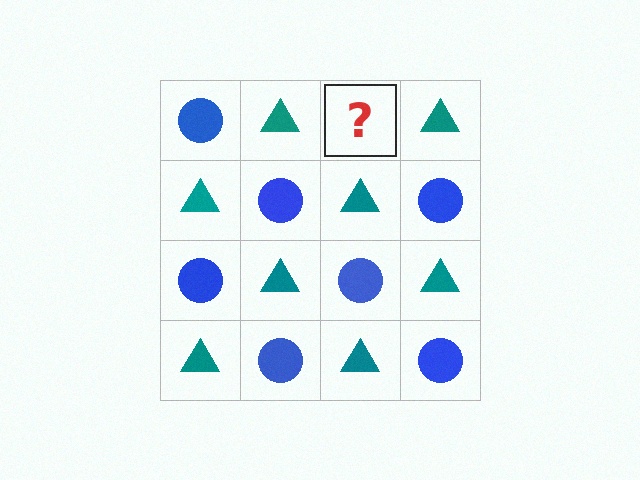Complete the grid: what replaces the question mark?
The question mark should be replaced with a blue circle.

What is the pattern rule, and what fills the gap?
The rule is that it alternates blue circle and teal triangle in a checkerboard pattern. The gap should be filled with a blue circle.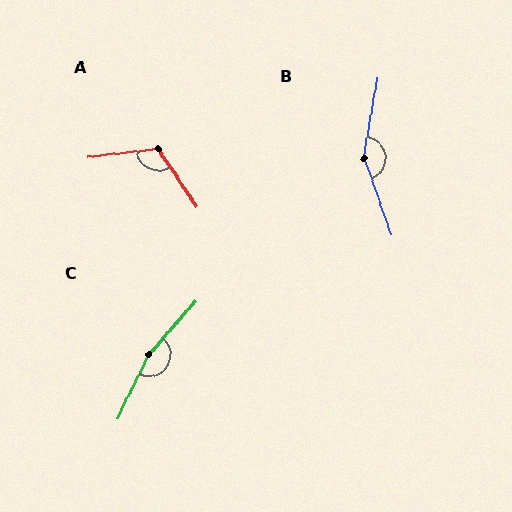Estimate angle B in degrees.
Approximately 151 degrees.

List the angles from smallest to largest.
A (117°), B (151°), C (165°).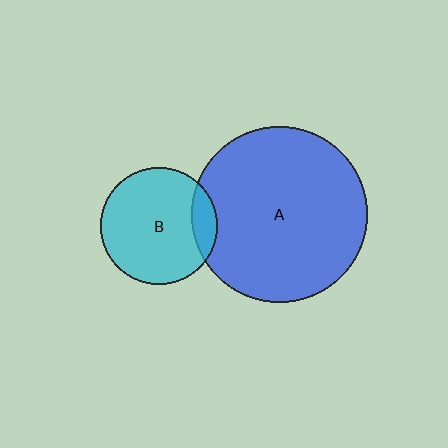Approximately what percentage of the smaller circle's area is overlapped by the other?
Approximately 15%.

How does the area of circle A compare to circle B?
Approximately 2.3 times.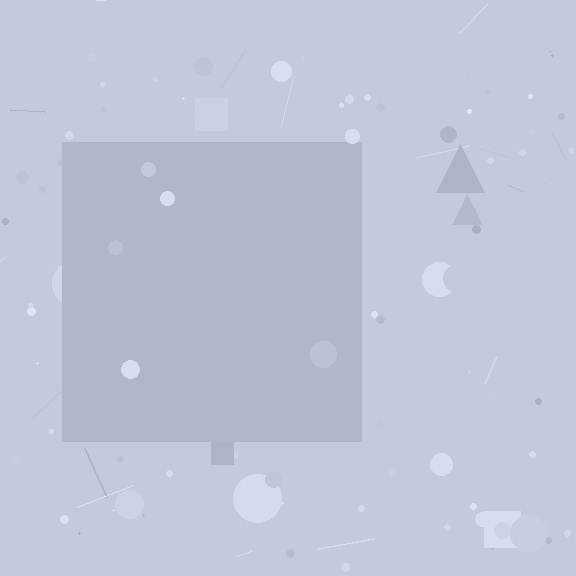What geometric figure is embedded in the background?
A square is embedded in the background.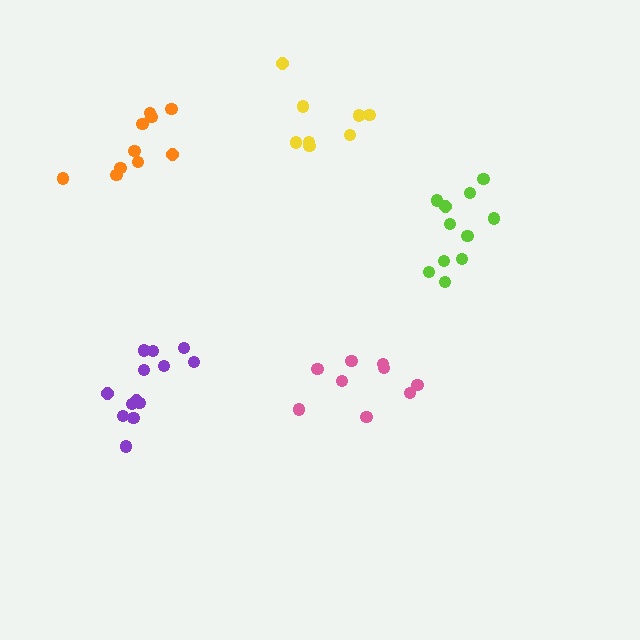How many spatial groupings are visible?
There are 5 spatial groupings.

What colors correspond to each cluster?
The clusters are colored: pink, purple, yellow, lime, orange.